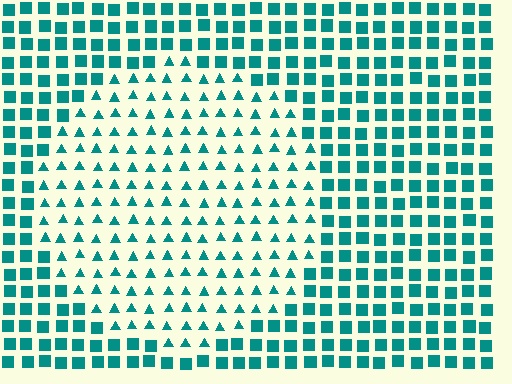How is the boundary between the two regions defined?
The boundary is defined by a change in element shape: triangles inside vs. squares outside. All elements share the same color and spacing.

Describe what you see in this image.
The image is filled with small teal elements arranged in a uniform grid. A circle-shaped region contains triangles, while the surrounding area contains squares. The boundary is defined purely by the change in element shape.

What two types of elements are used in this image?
The image uses triangles inside the circle region and squares outside it.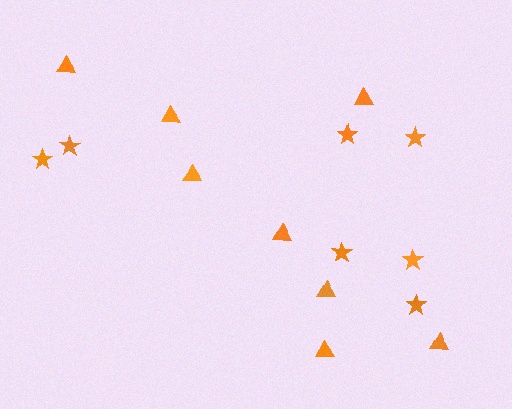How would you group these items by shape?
There are 2 groups: one group of triangles (8) and one group of stars (7).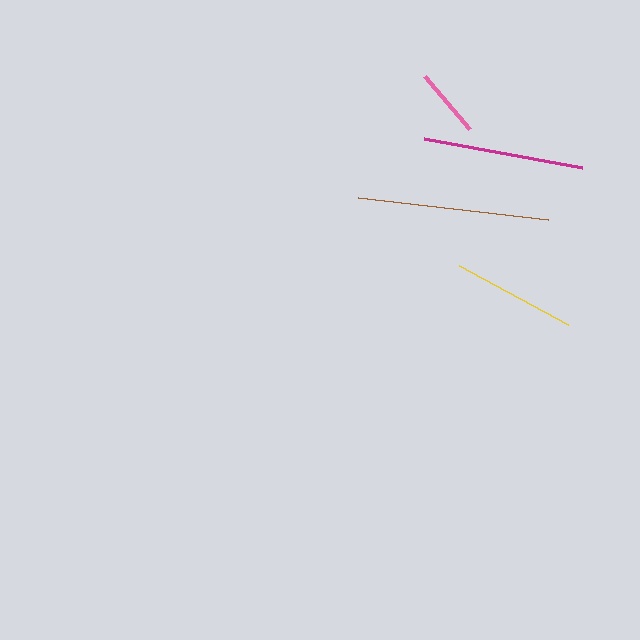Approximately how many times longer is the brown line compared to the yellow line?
The brown line is approximately 1.5 times the length of the yellow line.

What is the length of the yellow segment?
The yellow segment is approximately 124 pixels long.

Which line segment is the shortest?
The pink line is the shortest at approximately 70 pixels.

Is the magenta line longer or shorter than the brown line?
The brown line is longer than the magenta line.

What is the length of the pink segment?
The pink segment is approximately 70 pixels long.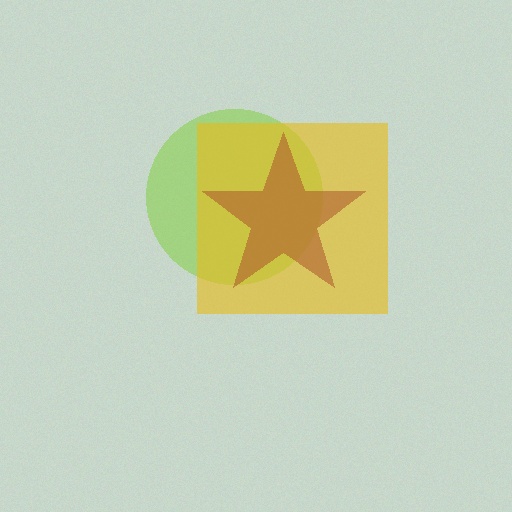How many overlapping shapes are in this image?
There are 3 overlapping shapes in the image.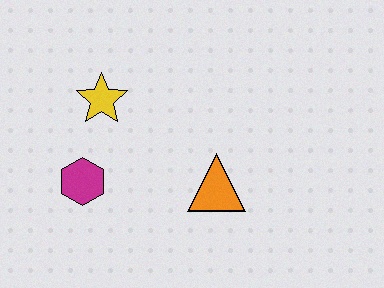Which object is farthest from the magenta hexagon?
The orange triangle is farthest from the magenta hexagon.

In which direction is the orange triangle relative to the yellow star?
The orange triangle is to the right of the yellow star.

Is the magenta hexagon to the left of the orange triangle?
Yes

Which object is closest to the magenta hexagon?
The yellow star is closest to the magenta hexagon.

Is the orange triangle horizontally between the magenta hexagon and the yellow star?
No